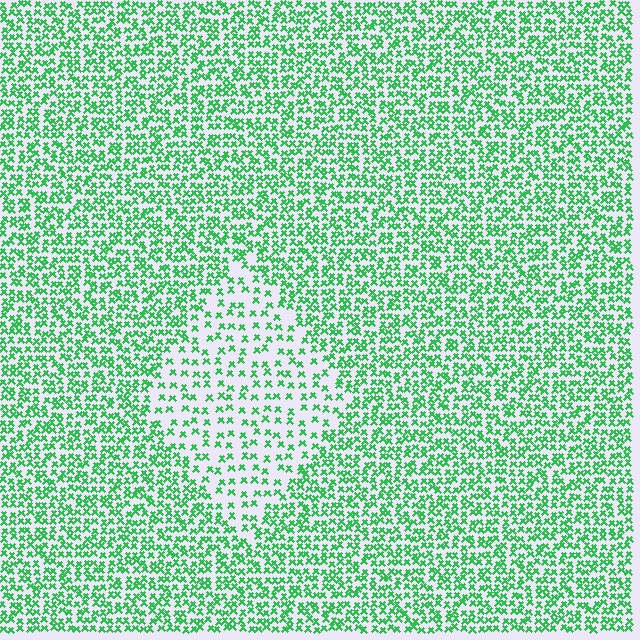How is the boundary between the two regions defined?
The boundary is defined by a change in element density (approximately 2.1x ratio). All elements are the same color, size, and shape.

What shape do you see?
I see a diamond.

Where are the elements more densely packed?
The elements are more densely packed outside the diamond boundary.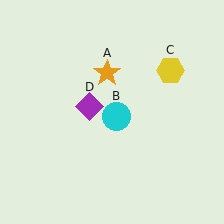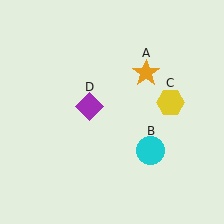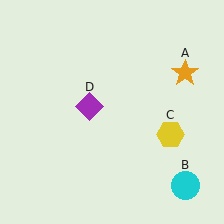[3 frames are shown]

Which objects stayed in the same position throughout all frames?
Purple diamond (object D) remained stationary.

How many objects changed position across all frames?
3 objects changed position: orange star (object A), cyan circle (object B), yellow hexagon (object C).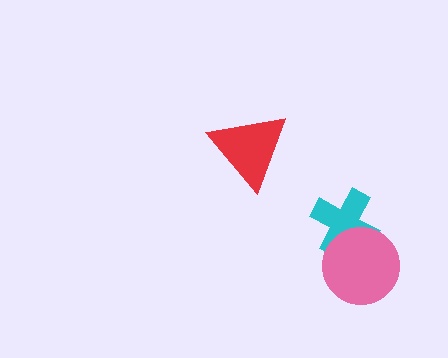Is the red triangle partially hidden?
No, no other shape covers it.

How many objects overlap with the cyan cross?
1 object overlaps with the cyan cross.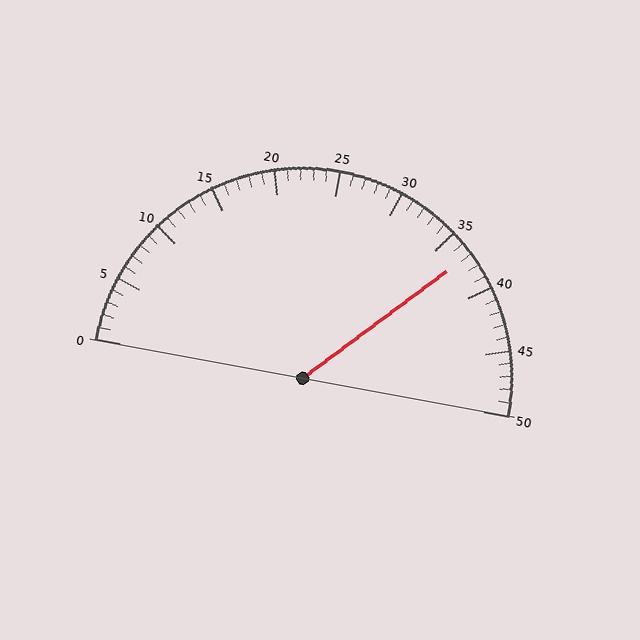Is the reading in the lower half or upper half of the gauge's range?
The reading is in the upper half of the range (0 to 50).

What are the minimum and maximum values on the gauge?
The gauge ranges from 0 to 50.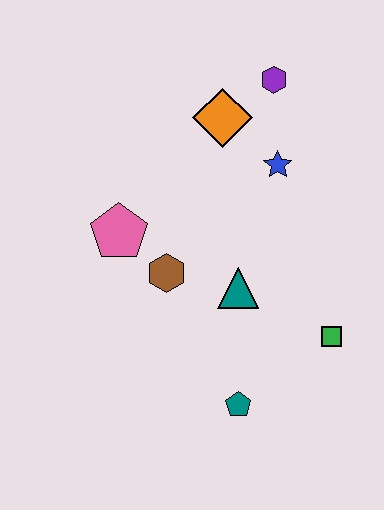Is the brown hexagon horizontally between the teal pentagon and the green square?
No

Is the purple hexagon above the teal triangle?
Yes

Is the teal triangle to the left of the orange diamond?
No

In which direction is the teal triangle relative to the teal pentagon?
The teal triangle is above the teal pentagon.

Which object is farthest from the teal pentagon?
The purple hexagon is farthest from the teal pentagon.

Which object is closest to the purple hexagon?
The orange diamond is closest to the purple hexagon.